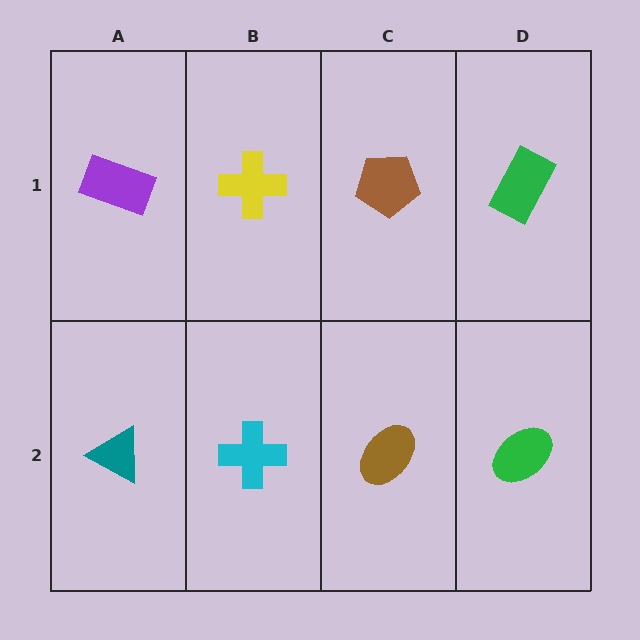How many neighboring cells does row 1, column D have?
2.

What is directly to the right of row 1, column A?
A yellow cross.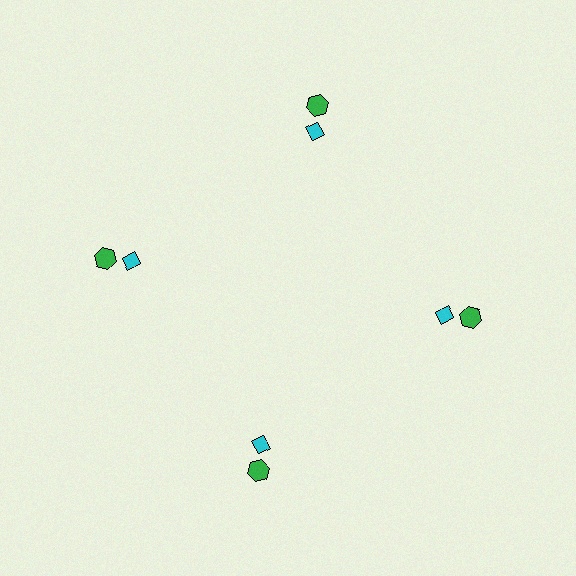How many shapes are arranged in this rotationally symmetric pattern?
There are 8 shapes, arranged in 4 groups of 2.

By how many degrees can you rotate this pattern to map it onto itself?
The pattern maps onto itself every 90 degrees of rotation.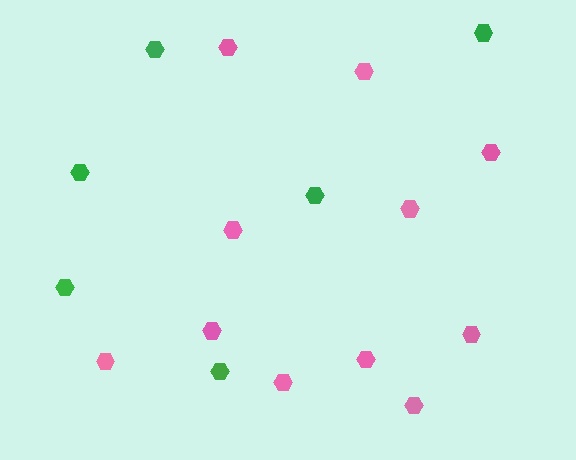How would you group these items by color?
There are 2 groups: one group of green hexagons (6) and one group of pink hexagons (11).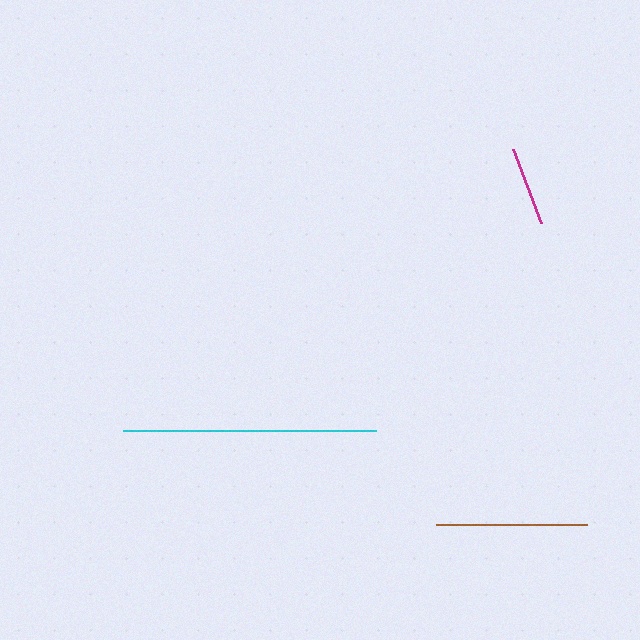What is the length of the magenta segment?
The magenta segment is approximately 79 pixels long.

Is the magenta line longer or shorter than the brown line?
The brown line is longer than the magenta line.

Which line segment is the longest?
The cyan line is the longest at approximately 253 pixels.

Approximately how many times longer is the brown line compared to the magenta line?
The brown line is approximately 1.9 times the length of the magenta line.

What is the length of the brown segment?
The brown segment is approximately 151 pixels long.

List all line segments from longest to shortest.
From longest to shortest: cyan, brown, magenta.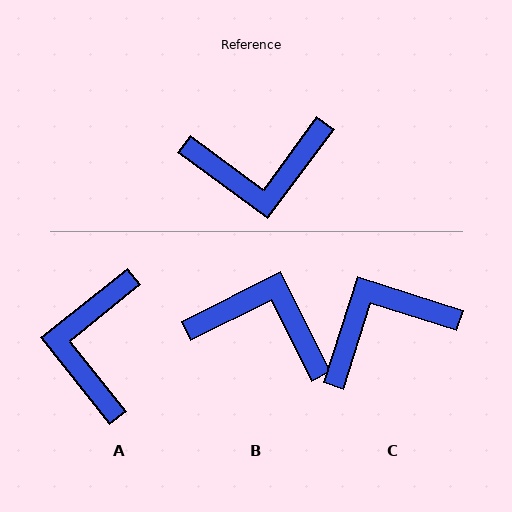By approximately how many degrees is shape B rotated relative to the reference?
Approximately 153 degrees counter-clockwise.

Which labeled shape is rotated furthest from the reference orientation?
C, about 161 degrees away.